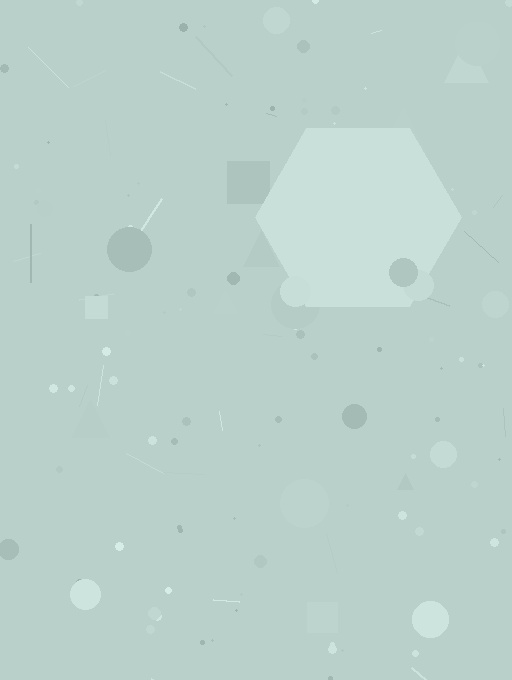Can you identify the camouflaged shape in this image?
The camouflaged shape is a hexagon.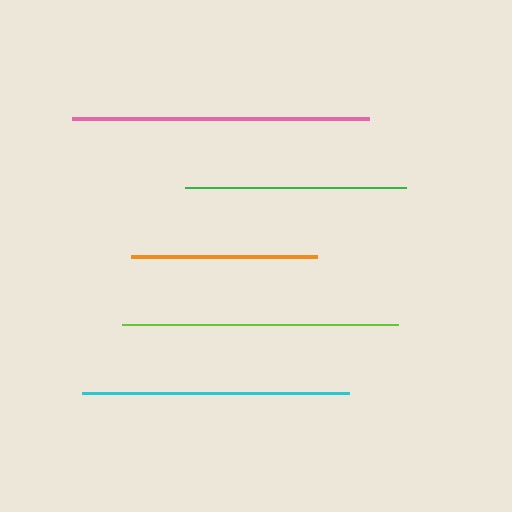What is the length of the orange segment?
The orange segment is approximately 186 pixels long.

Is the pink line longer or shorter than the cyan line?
The pink line is longer than the cyan line.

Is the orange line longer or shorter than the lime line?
The lime line is longer than the orange line.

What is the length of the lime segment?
The lime segment is approximately 275 pixels long.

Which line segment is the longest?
The pink line is the longest at approximately 297 pixels.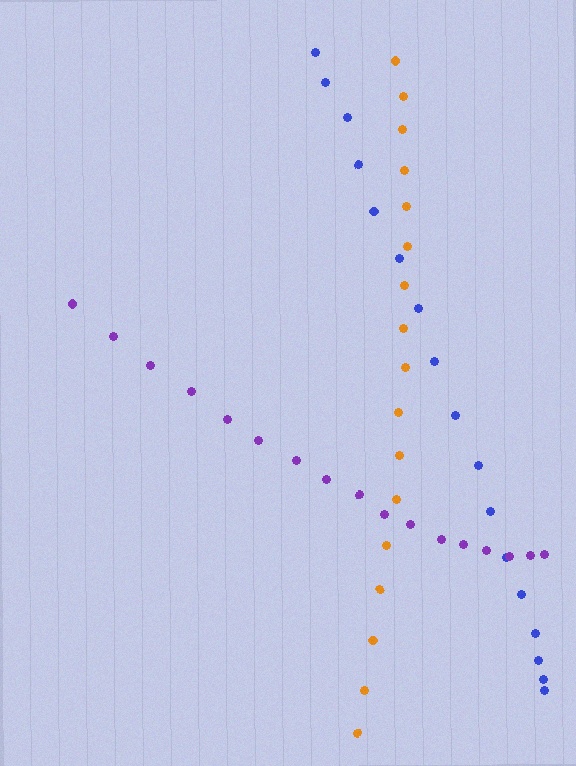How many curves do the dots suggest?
There are 3 distinct paths.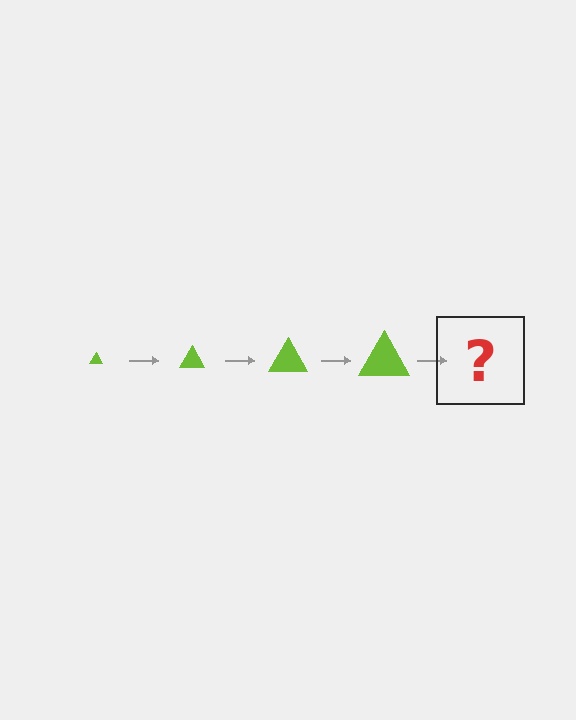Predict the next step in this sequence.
The next step is a lime triangle, larger than the previous one.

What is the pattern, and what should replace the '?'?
The pattern is that the triangle gets progressively larger each step. The '?' should be a lime triangle, larger than the previous one.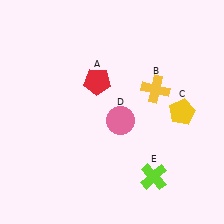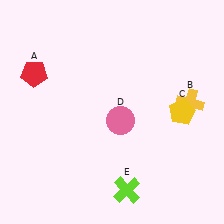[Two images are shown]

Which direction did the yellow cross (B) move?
The yellow cross (B) moved right.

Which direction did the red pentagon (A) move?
The red pentagon (A) moved left.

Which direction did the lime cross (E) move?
The lime cross (E) moved left.